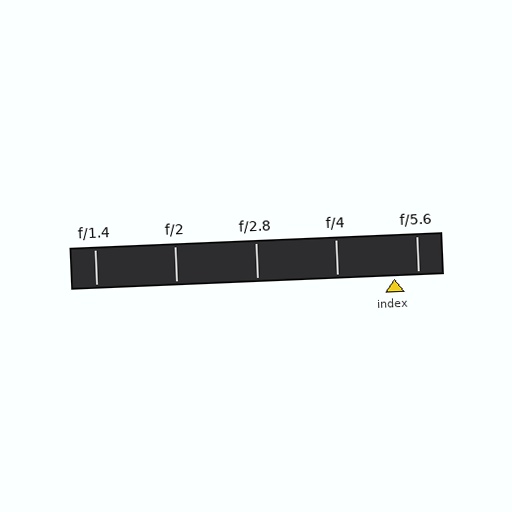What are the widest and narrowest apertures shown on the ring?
The widest aperture shown is f/1.4 and the narrowest is f/5.6.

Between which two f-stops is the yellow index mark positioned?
The index mark is between f/4 and f/5.6.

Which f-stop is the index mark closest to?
The index mark is closest to f/5.6.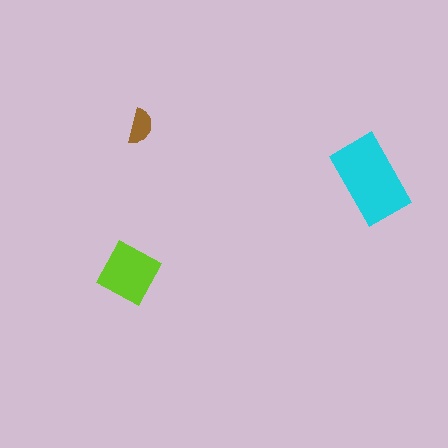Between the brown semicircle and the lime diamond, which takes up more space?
The lime diamond.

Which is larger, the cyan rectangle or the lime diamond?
The cyan rectangle.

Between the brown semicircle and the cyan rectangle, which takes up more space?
The cyan rectangle.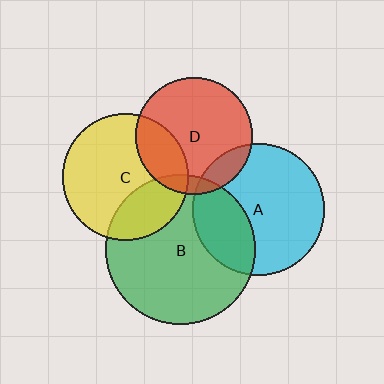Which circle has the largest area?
Circle B (green).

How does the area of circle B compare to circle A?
Approximately 1.3 times.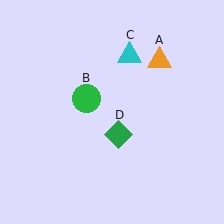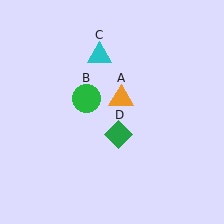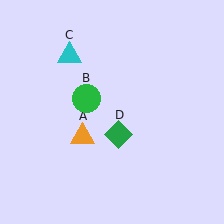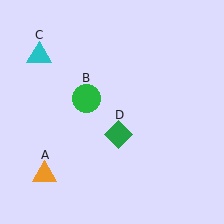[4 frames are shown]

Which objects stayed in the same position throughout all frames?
Green circle (object B) and green diamond (object D) remained stationary.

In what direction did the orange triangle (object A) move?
The orange triangle (object A) moved down and to the left.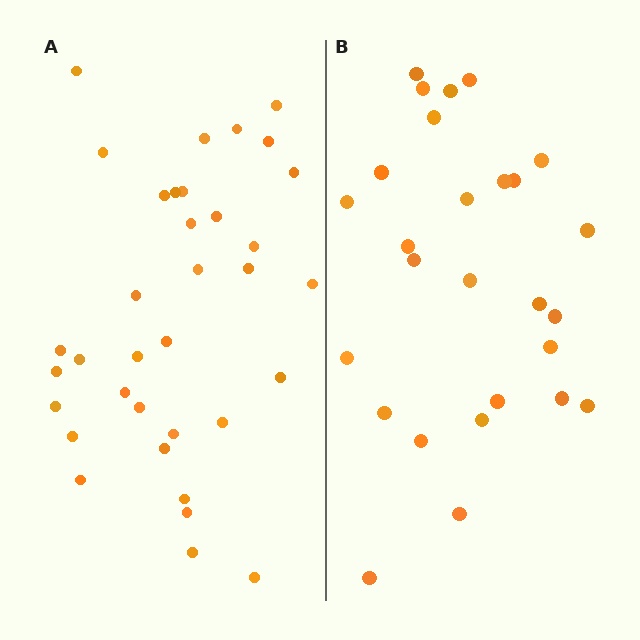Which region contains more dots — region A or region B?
Region A (the left region) has more dots.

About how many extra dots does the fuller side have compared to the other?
Region A has roughly 8 or so more dots than region B.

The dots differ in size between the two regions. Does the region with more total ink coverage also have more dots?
No. Region B has more total ink coverage because its dots are larger, but region A actually contains more individual dots. Total area can be misleading — the number of items is what matters here.